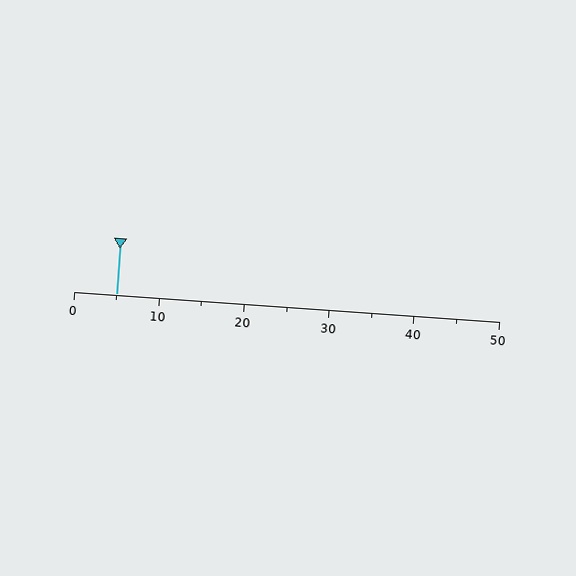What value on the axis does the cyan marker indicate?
The marker indicates approximately 5.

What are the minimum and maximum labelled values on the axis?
The axis runs from 0 to 50.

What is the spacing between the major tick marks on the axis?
The major ticks are spaced 10 apart.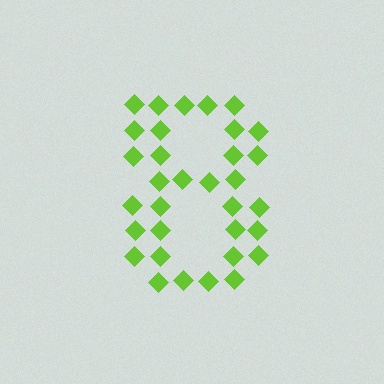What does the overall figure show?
The overall figure shows the digit 8.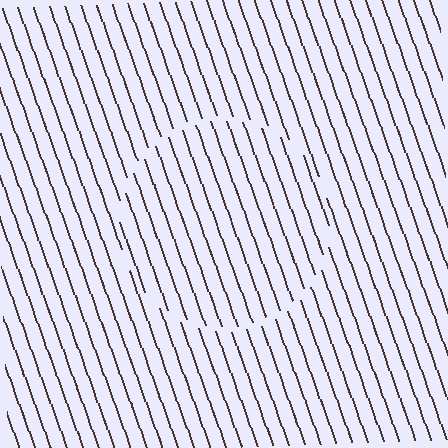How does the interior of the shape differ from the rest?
The interior of the shape contains the same grating, shifted by half a period — the contour is defined by the phase discontinuity where line-ends from the inner and outer gratings abut.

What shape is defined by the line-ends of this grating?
An illusory circle. The interior of the shape contains the same grating, shifted by half a period — the contour is defined by the phase discontinuity where line-ends from the inner and outer gratings abut.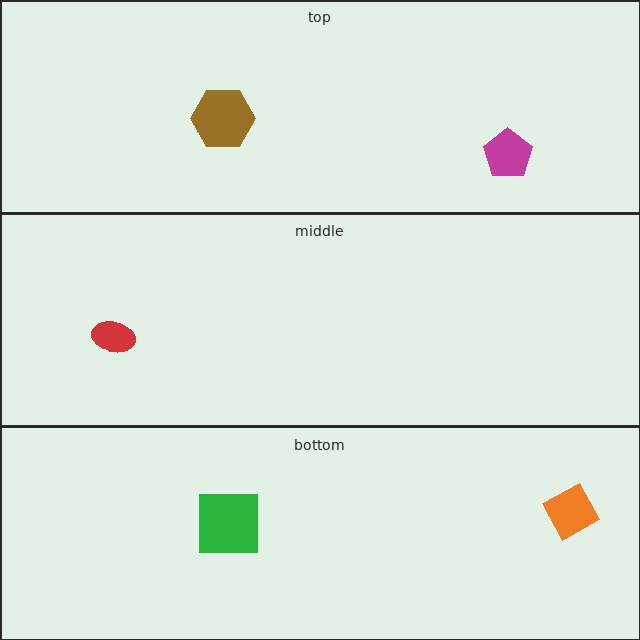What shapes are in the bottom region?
The green square, the orange diamond.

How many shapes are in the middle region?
1.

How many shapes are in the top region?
2.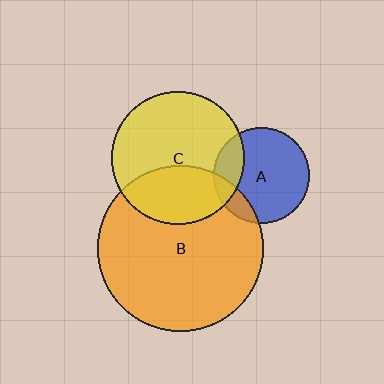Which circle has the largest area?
Circle B (orange).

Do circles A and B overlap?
Yes.